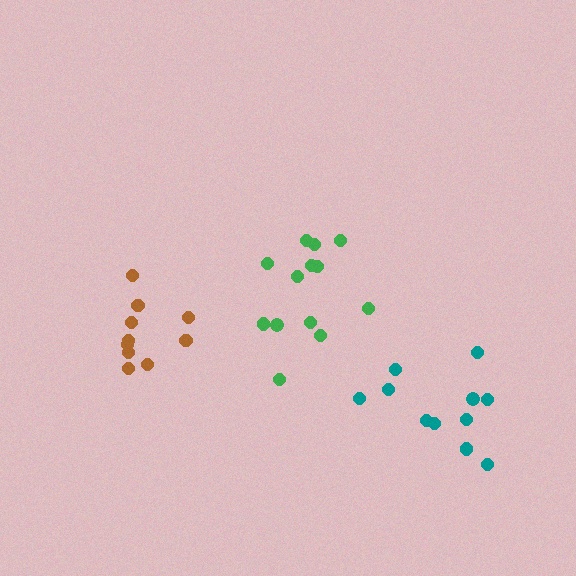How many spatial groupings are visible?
There are 3 spatial groupings.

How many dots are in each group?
Group 1: 10 dots, Group 2: 13 dots, Group 3: 11 dots (34 total).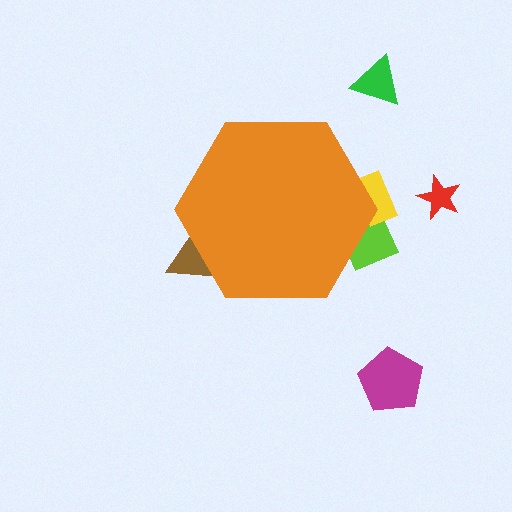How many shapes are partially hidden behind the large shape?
3 shapes are partially hidden.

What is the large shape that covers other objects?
An orange hexagon.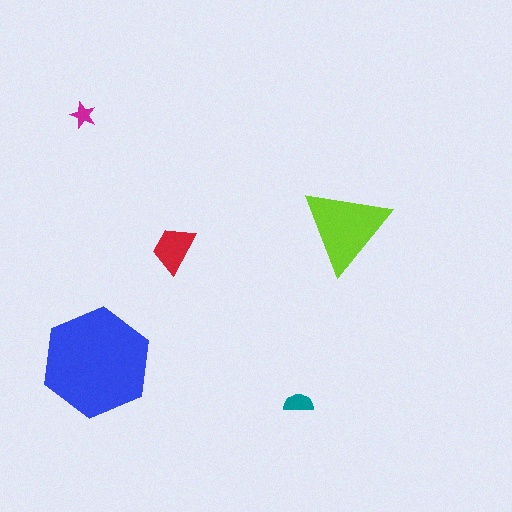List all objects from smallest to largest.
The magenta star, the teal semicircle, the red trapezoid, the lime triangle, the blue hexagon.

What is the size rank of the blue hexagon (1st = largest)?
1st.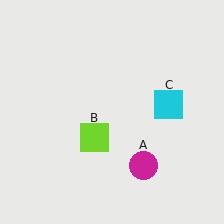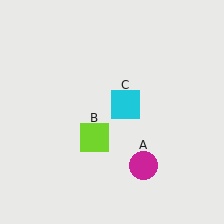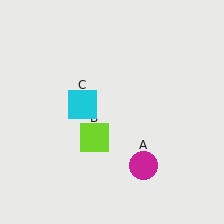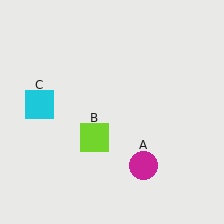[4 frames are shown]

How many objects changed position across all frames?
1 object changed position: cyan square (object C).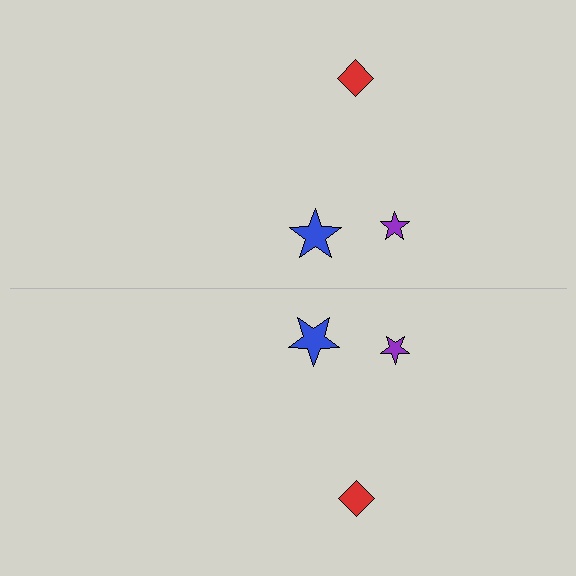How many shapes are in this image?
There are 6 shapes in this image.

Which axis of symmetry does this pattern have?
The pattern has a horizontal axis of symmetry running through the center of the image.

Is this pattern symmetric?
Yes, this pattern has bilateral (reflection) symmetry.